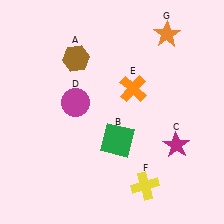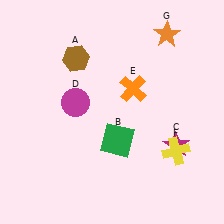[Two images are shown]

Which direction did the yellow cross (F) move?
The yellow cross (F) moved up.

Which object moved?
The yellow cross (F) moved up.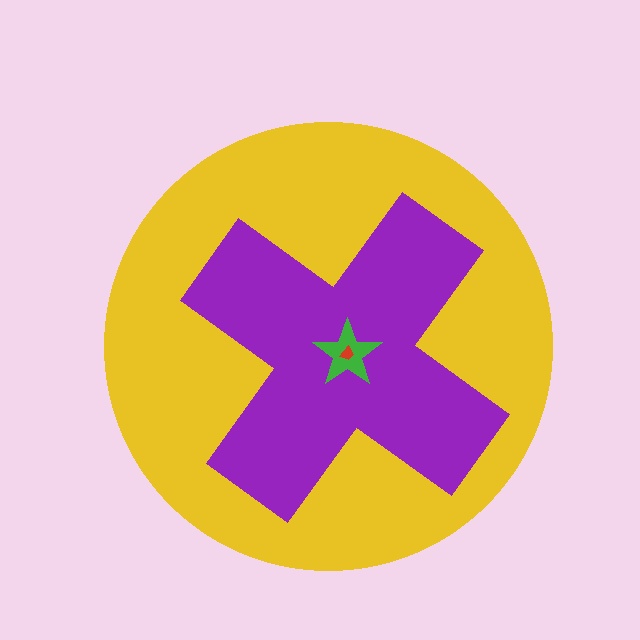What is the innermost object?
The red trapezoid.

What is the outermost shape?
The yellow circle.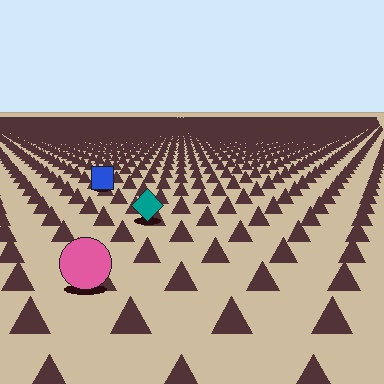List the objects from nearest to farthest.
From nearest to farthest: the pink circle, the teal diamond, the blue square.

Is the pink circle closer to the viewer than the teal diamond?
Yes. The pink circle is closer — you can tell from the texture gradient: the ground texture is coarser near it.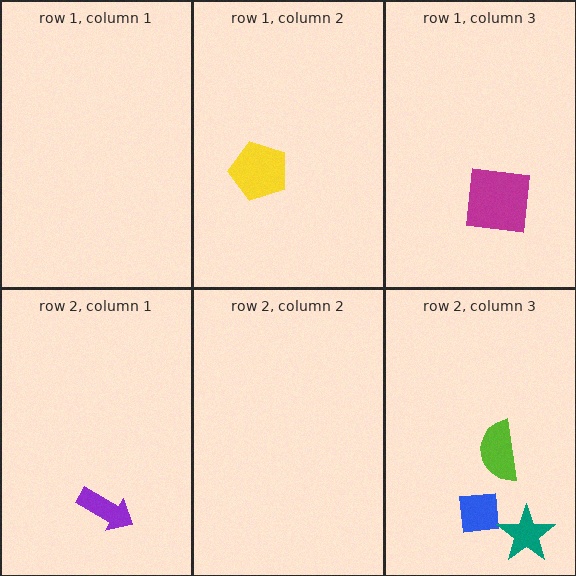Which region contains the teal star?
The row 2, column 3 region.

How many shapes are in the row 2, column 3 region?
3.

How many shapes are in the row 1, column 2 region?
1.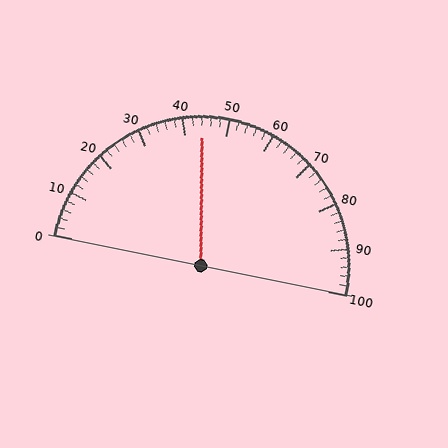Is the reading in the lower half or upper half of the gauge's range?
The reading is in the lower half of the range (0 to 100).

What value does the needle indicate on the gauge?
The needle indicates approximately 44.